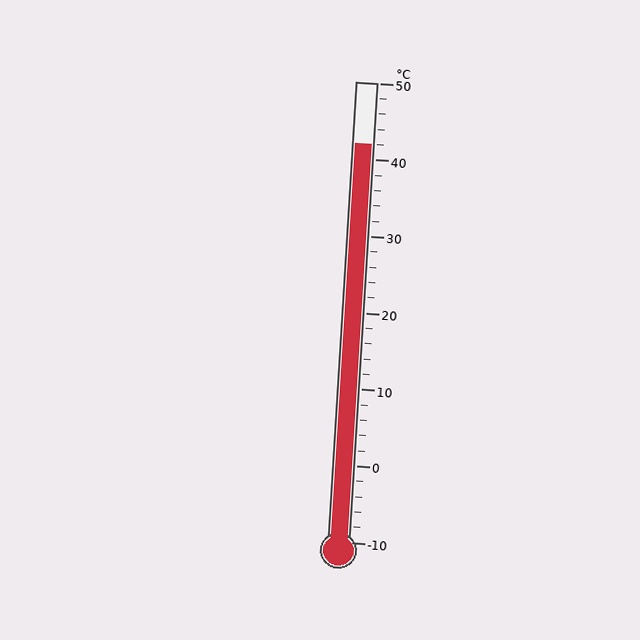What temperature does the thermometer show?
The thermometer shows approximately 42°C.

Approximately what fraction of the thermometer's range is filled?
The thermometer is filled to approximately 85% of its range.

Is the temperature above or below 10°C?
The temperature is above 10°C.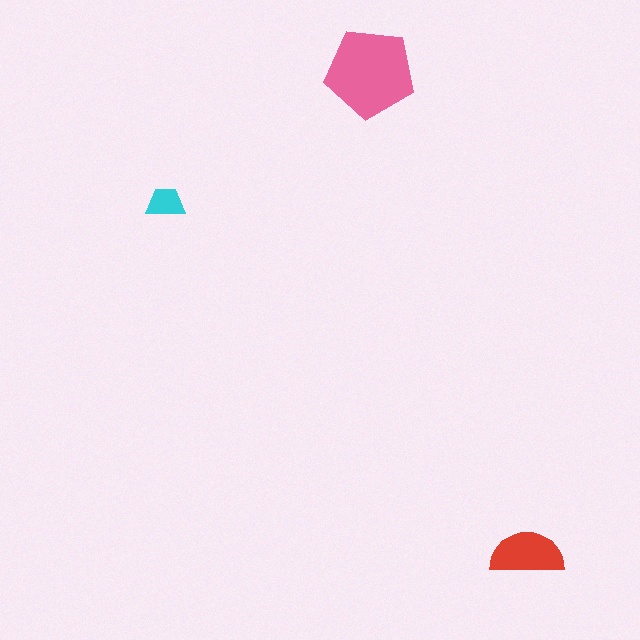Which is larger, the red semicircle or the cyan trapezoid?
The red semicircle.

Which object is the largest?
The pink pentagon.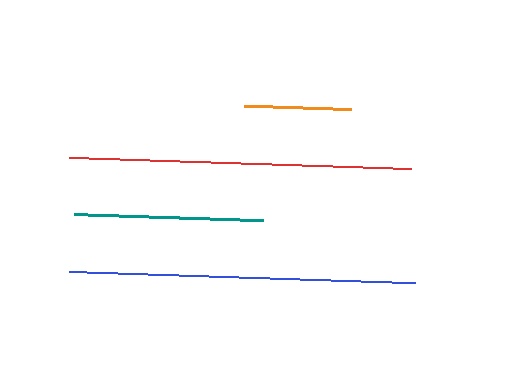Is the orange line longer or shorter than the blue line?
The blue line is longer than the orange line.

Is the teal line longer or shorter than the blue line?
The blue line is longer than the teal line.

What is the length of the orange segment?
The orange segment is approximately 108 pixels long.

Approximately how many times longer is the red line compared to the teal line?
The red line is approximately 1.8 times the length of the teal line.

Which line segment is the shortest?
The orange line is the shortest at approximately 108 pixels.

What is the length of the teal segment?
The teal segment is approximately 189 pixels long.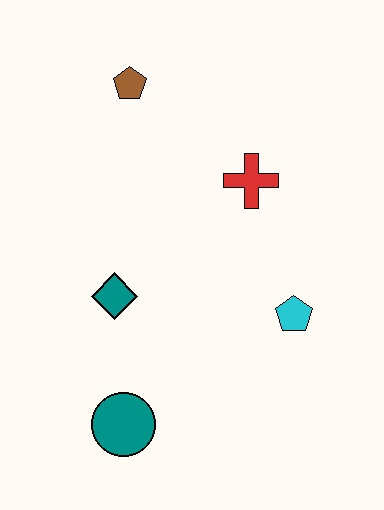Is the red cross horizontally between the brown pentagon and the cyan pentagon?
Yes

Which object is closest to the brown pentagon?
The red cross is closest to the brown pentagon.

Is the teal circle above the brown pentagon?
No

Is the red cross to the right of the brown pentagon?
Yes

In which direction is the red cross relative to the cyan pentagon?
The red cross is above the cyan pentagon.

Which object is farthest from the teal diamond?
The brown pentagon is farthest from the teal diamond.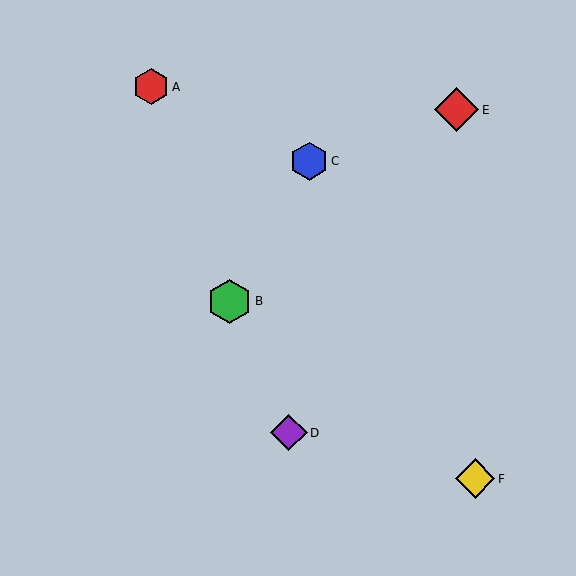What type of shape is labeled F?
Shape F is a yellow diamond.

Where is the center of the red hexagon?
The center of the red hexagon is at (151, 87).